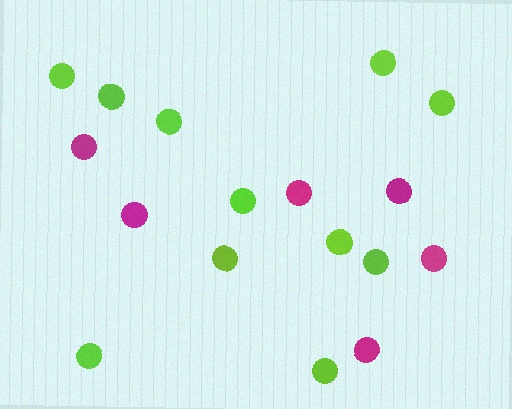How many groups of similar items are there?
There are 2 groups: one group of magenta circles (6) and one group of lime circles (11).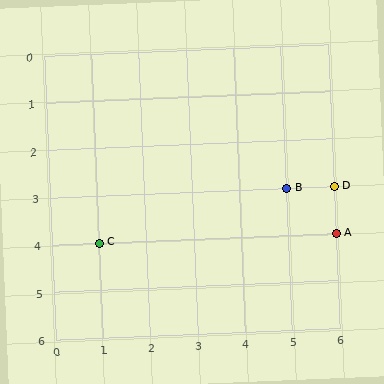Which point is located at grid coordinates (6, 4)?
Point A is at (6, 4).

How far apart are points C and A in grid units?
Points C and A are 5 columns apart.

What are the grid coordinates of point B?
Point B is at grid coordinates (5, 3).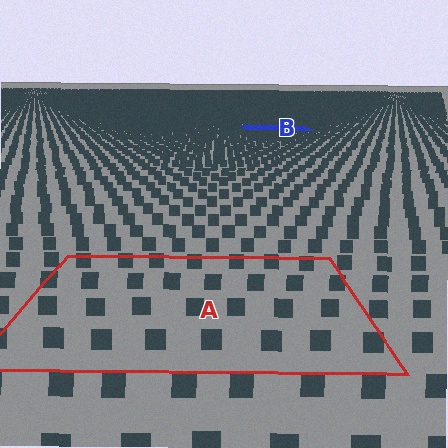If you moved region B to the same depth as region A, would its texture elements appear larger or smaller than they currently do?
They would appear larger. At a closer depth, the same texture elements are projected at a bigger on-screen size.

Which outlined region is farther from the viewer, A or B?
Region B is farther from the viewer — the texture elements inside it appear smaller and more densely packed.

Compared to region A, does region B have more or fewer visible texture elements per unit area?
Region B has more texture elements per unit area — they are packed more densely because it is farther away.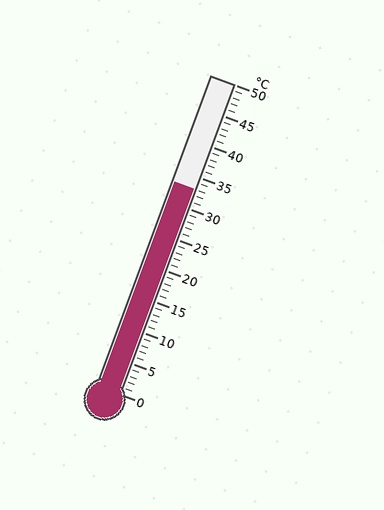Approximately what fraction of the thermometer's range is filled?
The thermometer is filled to approximately 65% of its range.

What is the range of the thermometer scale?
The thermometer scale ranges from 0°C to 50°C.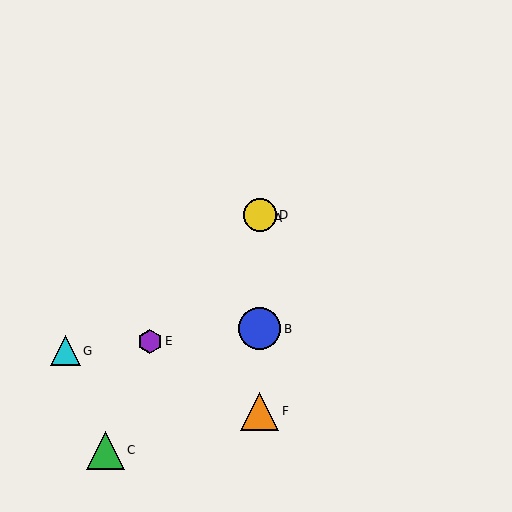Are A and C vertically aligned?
No, A is at x≈260 and C is at x≈105.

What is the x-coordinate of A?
Object A is at x≈260.